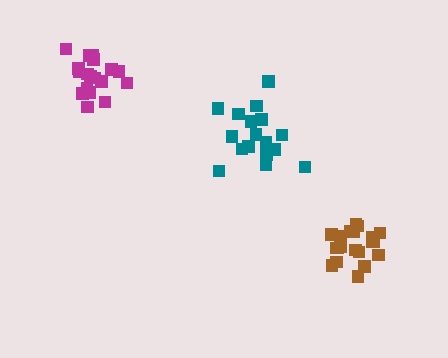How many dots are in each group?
Group 1: 20 dots, Group 2: 17 dots, Group 3: 19 dots (56 total).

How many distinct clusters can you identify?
There are 3 distinct clusters.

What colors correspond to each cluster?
The clusters are colored: brown, teal, magenta.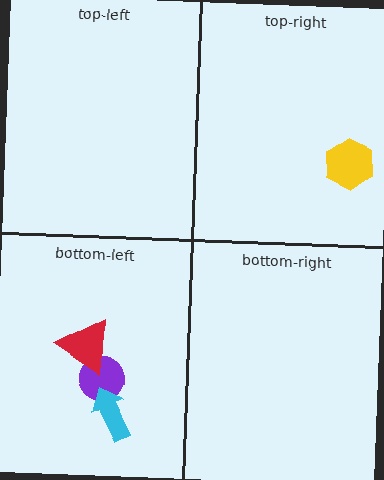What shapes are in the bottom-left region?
The purple circle, the red triangle, the cyan arrow.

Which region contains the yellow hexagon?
The top-right region.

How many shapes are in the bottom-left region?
3.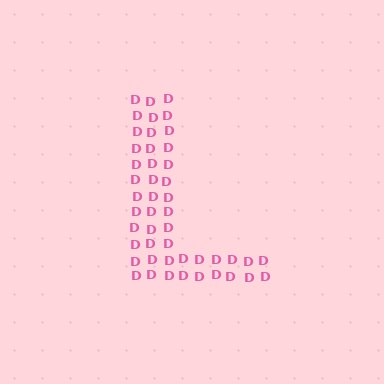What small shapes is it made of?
It is made of small letter D's.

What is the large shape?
The large shape is the letter L.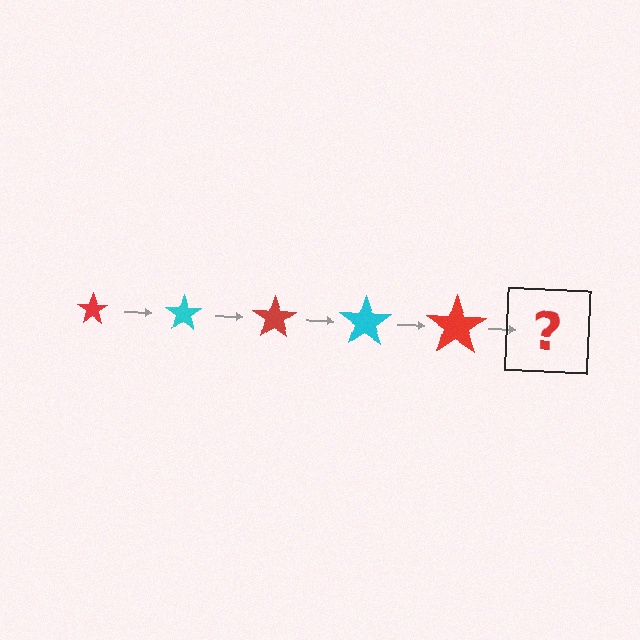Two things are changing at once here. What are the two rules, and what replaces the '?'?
The two rules are that the star grows larger each step and the color cycles through red and cyan. The '?' should be a cyan star, larger than the previous one.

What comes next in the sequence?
The next element should be a cyan star, larger than the previous one.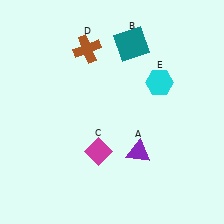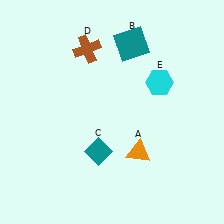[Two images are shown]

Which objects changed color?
A changed from purple to orange. C changed from magenta to teal.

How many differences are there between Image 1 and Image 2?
There are 2 differences between the two images.